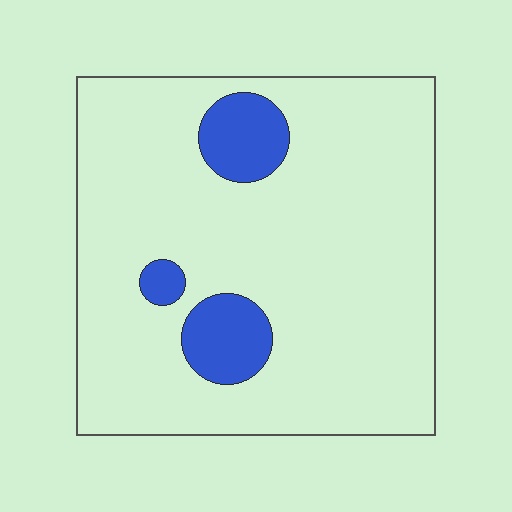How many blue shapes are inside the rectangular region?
3.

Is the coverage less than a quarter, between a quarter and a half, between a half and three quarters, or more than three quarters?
Less than a quarter.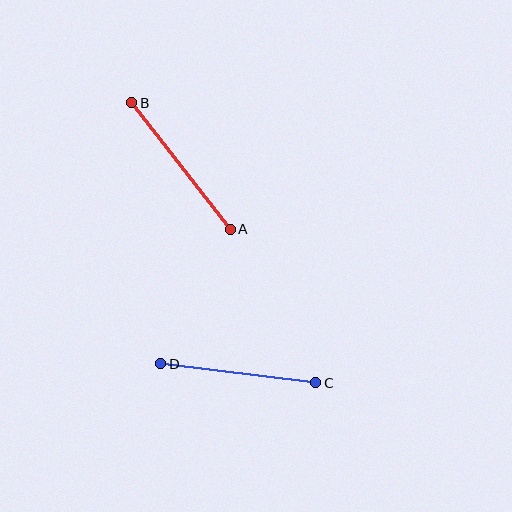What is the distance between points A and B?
The distance is approximately 160 pixels.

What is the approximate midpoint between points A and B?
The midpoint is at approximately (181, 166) pixels.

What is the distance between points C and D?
The distance is approximately 156 pixels.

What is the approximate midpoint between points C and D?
The midpoint is at approximately (238, 373) pixels.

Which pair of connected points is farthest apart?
Points A and B are farthest apart.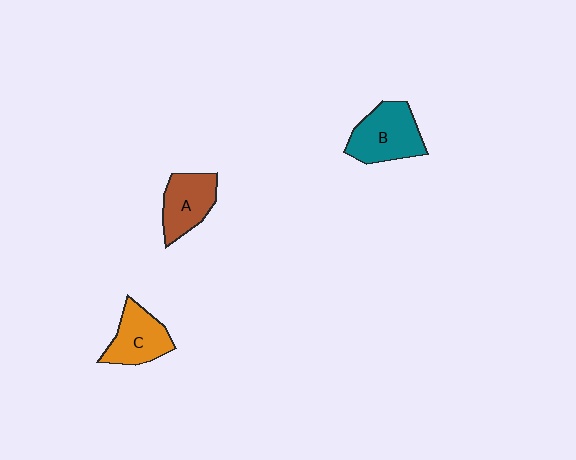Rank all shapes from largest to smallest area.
From largest to smallest: B (teal), C (orange), A (brown).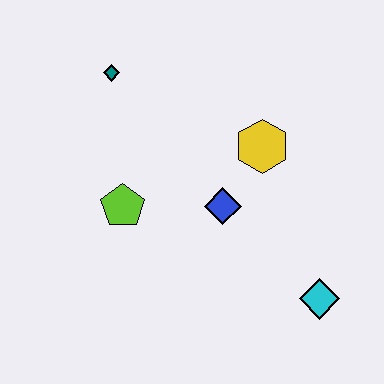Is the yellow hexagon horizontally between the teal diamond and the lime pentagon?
No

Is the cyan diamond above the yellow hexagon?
No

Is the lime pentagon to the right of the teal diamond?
Yes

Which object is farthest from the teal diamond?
The cyan diamond is farthest from the teal diamond.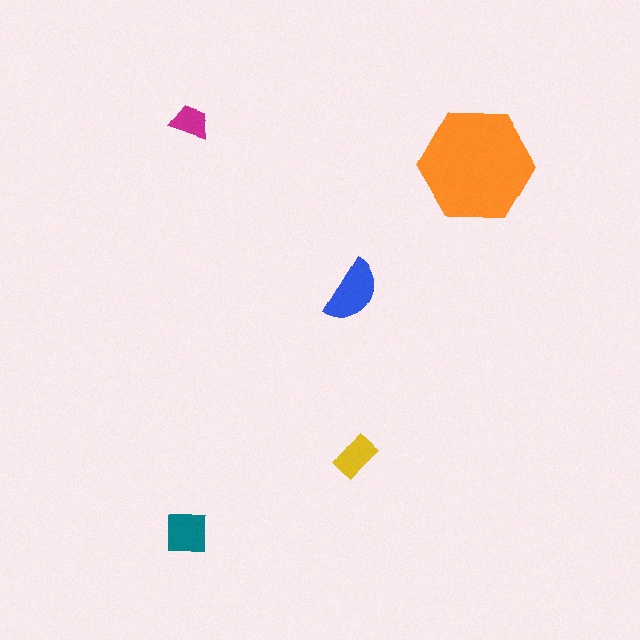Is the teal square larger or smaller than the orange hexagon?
Smaller.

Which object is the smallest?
The magenta trapezoid.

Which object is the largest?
The orange hexagon.